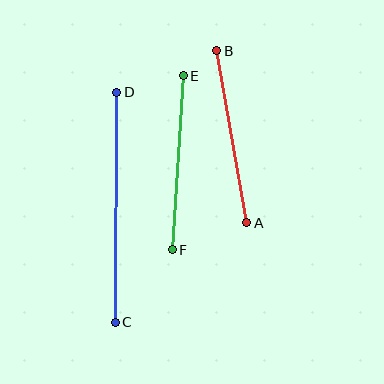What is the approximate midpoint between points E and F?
The midpoint is at approximately (178, 163) pixels.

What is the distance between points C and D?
The distance is approximately 230 pixels.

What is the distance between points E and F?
The distance is approximately 175 pixels.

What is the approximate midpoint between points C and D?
The midpoint is at approximately (116, 207) pixels.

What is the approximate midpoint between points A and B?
The midpoint is at approximately (232, 137) pixels.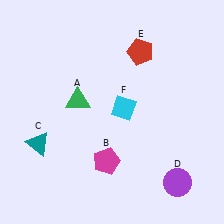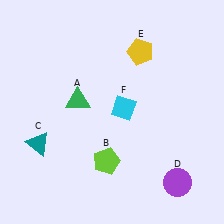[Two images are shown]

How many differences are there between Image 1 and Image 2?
There are 2 differences between the two images.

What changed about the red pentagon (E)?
In Image 1, E is red. In Image 2, it changed to yellow.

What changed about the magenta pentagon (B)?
In Image 1, B is magenta. In Image 2, it changed to lime.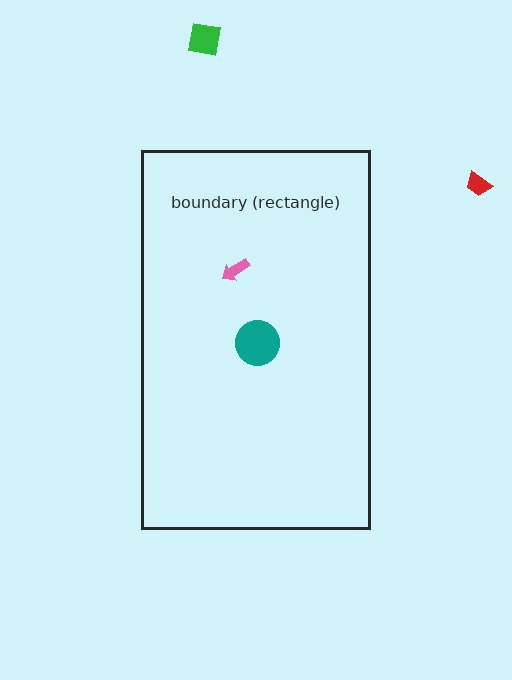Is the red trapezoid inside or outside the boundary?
Outside.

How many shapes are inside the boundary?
2 inside, 2 outside.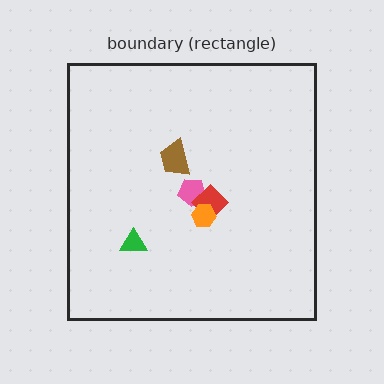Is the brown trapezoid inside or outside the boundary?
Inside.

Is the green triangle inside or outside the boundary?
Inside.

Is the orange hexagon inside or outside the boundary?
Inside.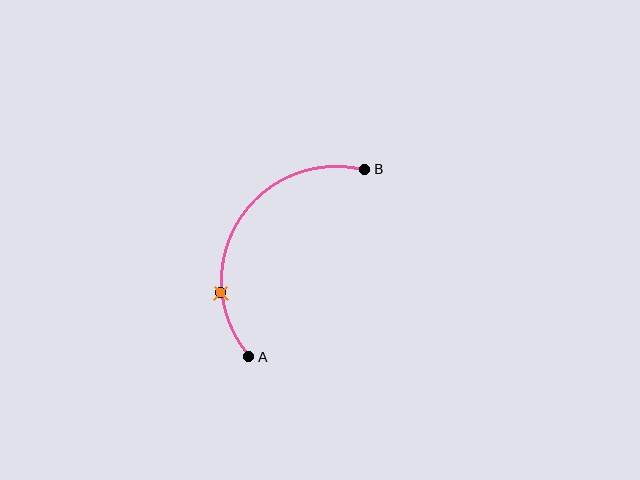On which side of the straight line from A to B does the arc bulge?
The arc bulges to the left of the straight line connecting A and B.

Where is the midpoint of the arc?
The arc midpoint is the point on the curve farthest from the straight line joining A and B. It sits to the left of that line.